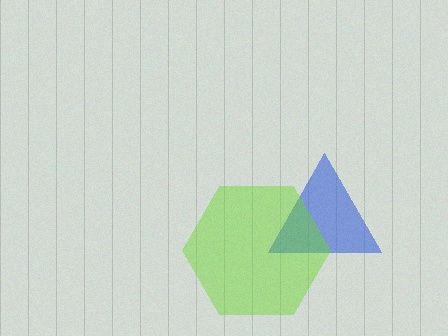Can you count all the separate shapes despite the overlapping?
Yes, there are 2 separate shapes.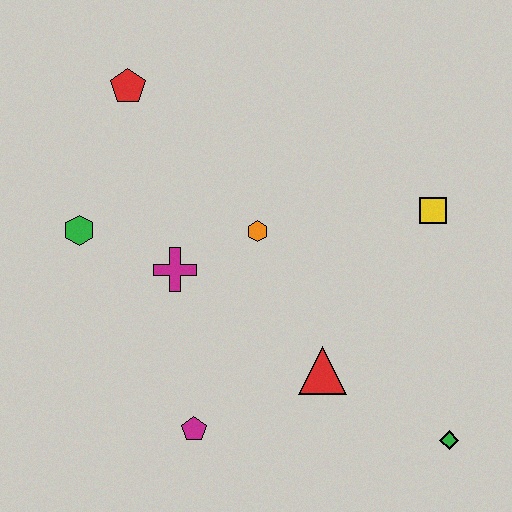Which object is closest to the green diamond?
The red triangle is closest to the green diamond.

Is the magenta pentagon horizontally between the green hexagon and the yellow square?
Yes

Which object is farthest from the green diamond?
The red pentagon is farthest from the green diamond.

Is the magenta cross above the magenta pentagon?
Yes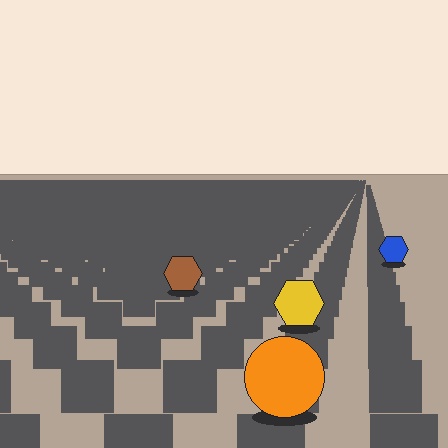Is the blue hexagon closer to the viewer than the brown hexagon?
No. The brown hexagon is closer — you can tell from the texture gradient: the ground texture is coarser near it.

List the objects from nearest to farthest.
From nearest to farthest: the orange circle, the yellow hexagon, the brown hexagon, the blue hexagon.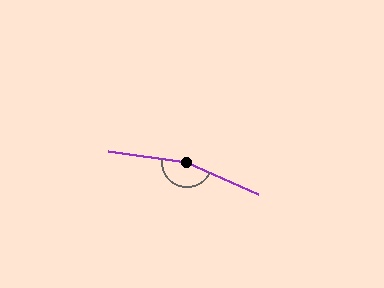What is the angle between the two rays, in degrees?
Approximately 163 degrees.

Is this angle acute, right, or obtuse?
It is obtuse.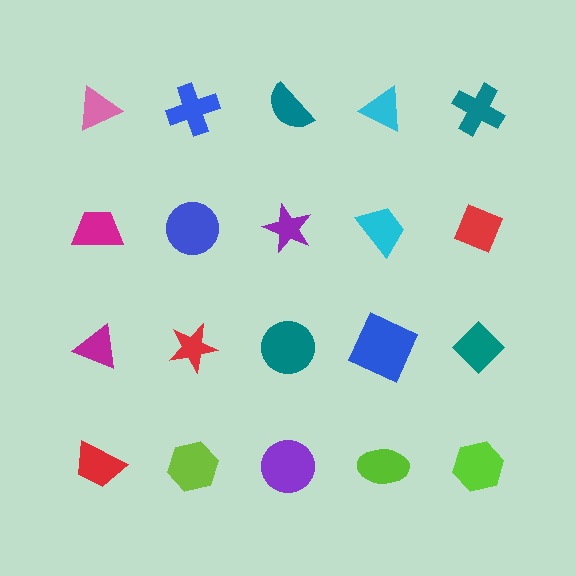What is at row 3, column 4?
A blue square.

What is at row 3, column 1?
A magenta triangle.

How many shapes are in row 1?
5 shapes.